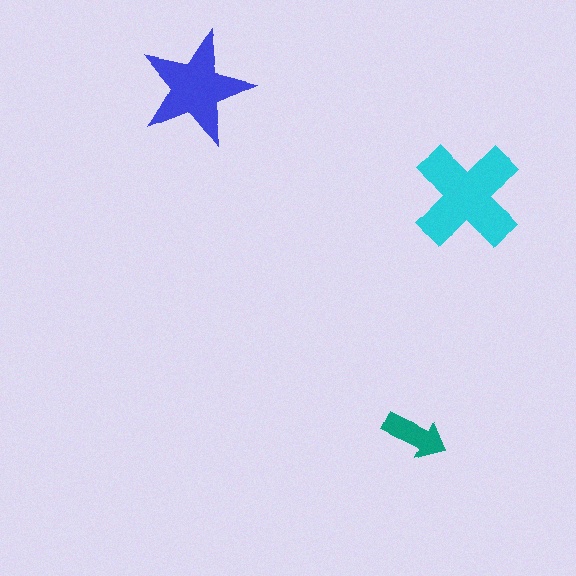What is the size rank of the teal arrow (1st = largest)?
3rd.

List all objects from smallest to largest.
The teal arrow, the blue star, the cyan cross.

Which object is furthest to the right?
The cyan cross is rightmost.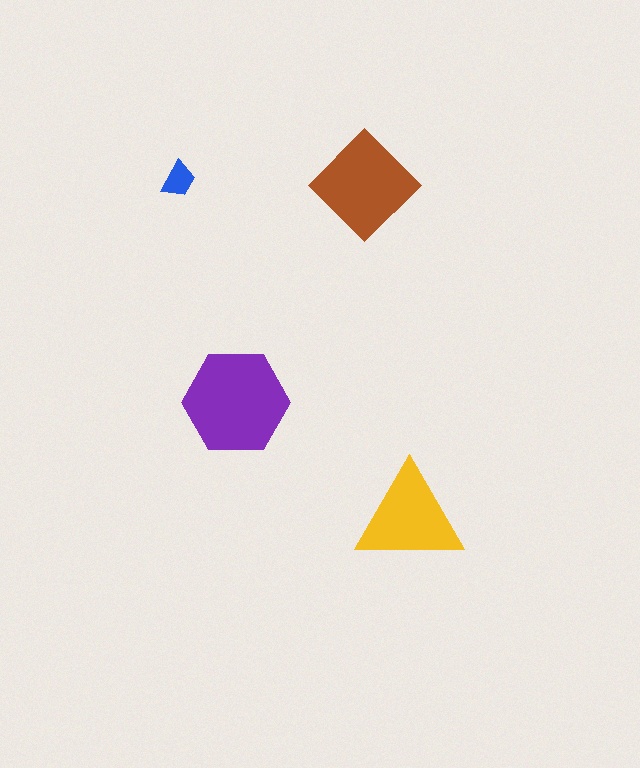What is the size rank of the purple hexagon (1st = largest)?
1st.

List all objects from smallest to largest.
The blue trapezoid, the yellow triangle, the brown diamond, the purple hexagon.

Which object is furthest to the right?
The yellow triangle is rightmost.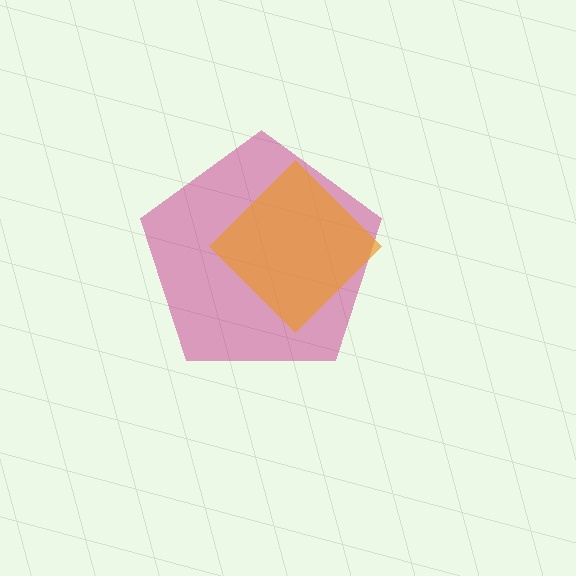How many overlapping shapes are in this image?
There are 2 overlapping shapes in the image.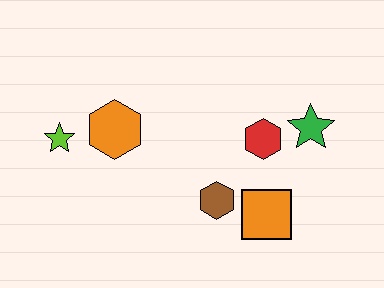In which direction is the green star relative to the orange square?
The green star is above the orange square.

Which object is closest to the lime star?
The orange hexagon is closest to the lime star.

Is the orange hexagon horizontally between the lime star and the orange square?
Yes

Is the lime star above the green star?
No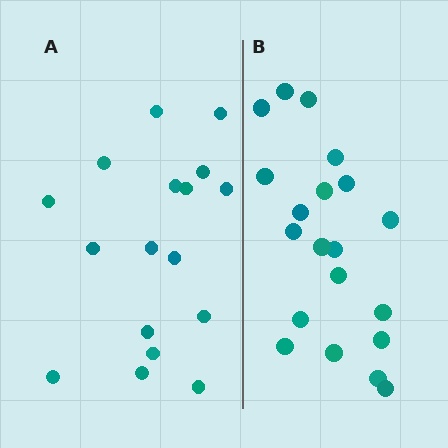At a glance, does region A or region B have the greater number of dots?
Region B (the right region) has more dots.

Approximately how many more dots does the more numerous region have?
Region B has just a few more — roughly 2 or 3 more dots than region A.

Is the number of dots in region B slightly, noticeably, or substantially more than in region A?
Region B has only slightly more — the two regions are fairly close. The ratio is roughly 1.2 to 1.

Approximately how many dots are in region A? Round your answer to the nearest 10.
About 20 dots. (The exact count is 17, which rounds to 20.)